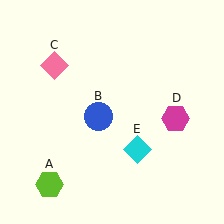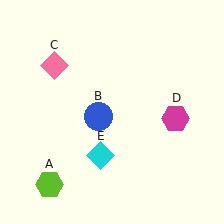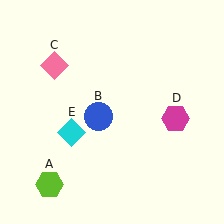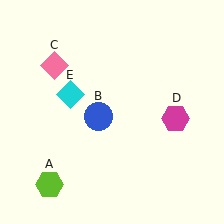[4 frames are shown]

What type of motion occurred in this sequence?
The cyan diamond (object E) rotated clockwise around the center of the scene.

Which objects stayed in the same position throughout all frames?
Lime hexagon (object A) and blue circle (object B) and pink diamond (object C) and magenta hexagon (object D) remained stationary.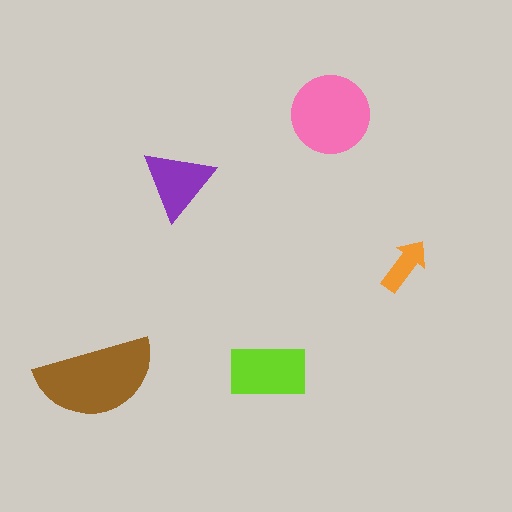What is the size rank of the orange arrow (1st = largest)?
5th.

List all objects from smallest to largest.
The orange arrow, the purple triangle, the lime rectangle, the pink circle, the brown semicircle.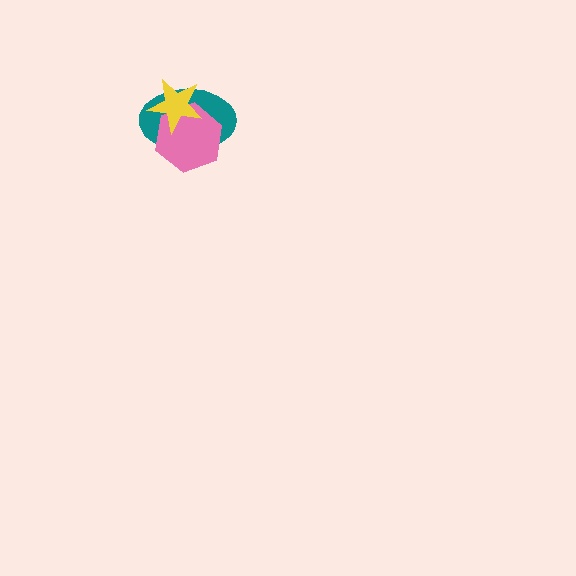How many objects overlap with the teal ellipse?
2 objects overlap with the teal ellipse.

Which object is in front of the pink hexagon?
The yellow star is in front of the pink hexagon.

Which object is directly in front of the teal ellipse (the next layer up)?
The pink hexagon is directly in front of the teal ellipse.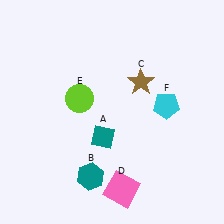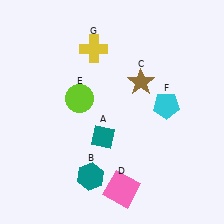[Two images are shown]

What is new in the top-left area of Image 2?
A yellow cross (G) was added in the top-left area of Image 2.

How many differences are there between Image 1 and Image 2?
There is 1 difference between the two images.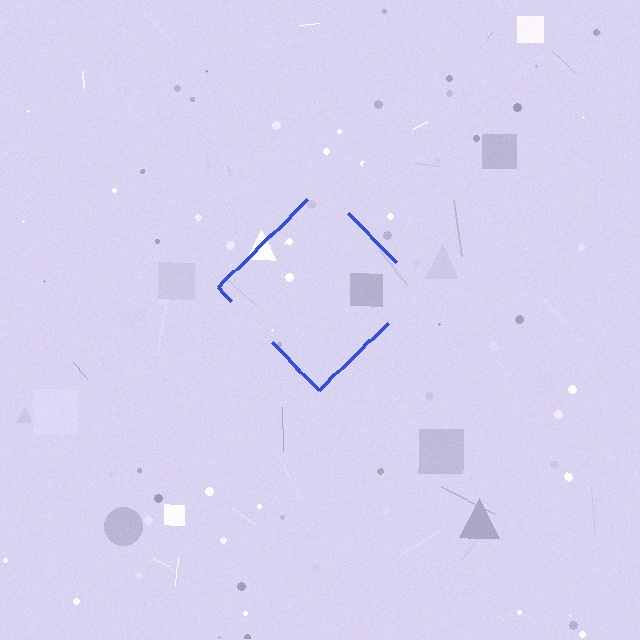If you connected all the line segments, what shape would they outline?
They would outline a diamond.